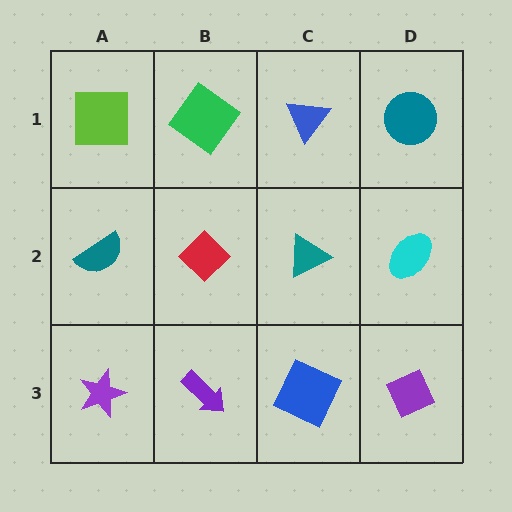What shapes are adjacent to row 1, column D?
A cyan ellipse (row 2, column D), a blue triangle (row 1, column C).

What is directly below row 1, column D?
A cyan ellipse.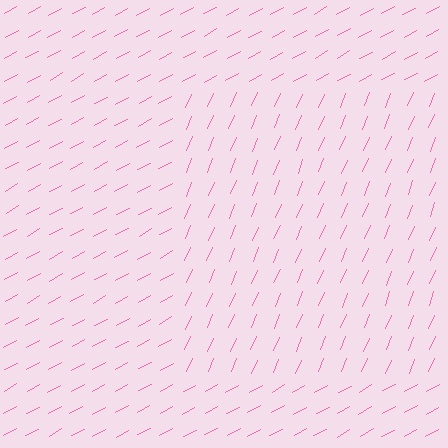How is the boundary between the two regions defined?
The boundary is defined purely by a change in line orientation (approximately 39 degrees difference). All lines are the same color and thickness.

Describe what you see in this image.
The image is filled with small pink line segments. A rectangle region in the image has lines oriented differently from the surrounding lines, creating a visible texture boundary.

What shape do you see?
I see a rectangle.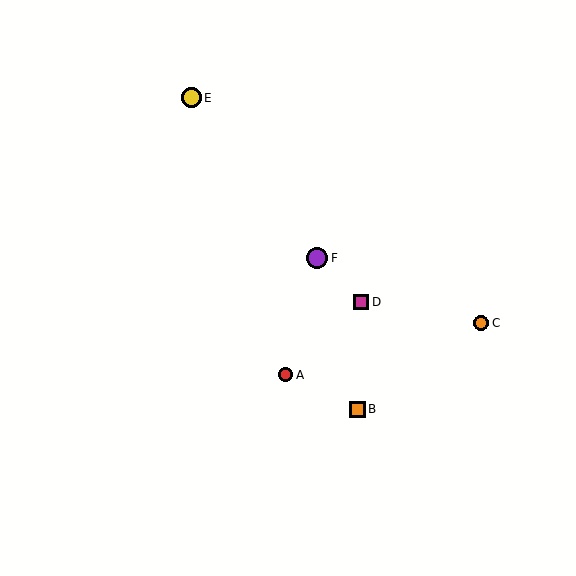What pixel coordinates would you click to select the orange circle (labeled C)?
Click at (481, 323) to select the orange circle C.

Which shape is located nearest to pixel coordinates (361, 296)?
The magenta square (labeled D) at (361, 302) is nearest to that location.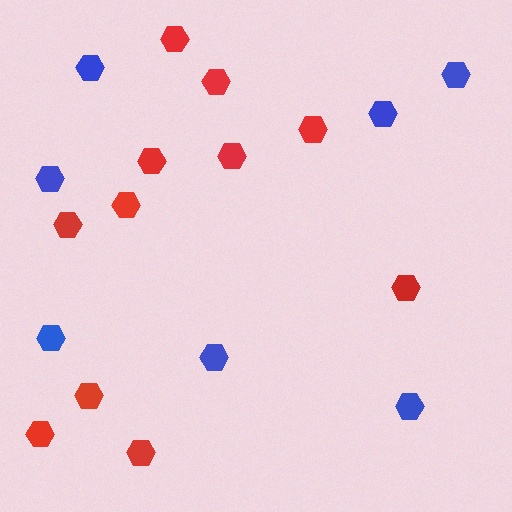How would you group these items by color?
There are 2 groups: one group of red hexagons (11) and one group of blue hexagons (7).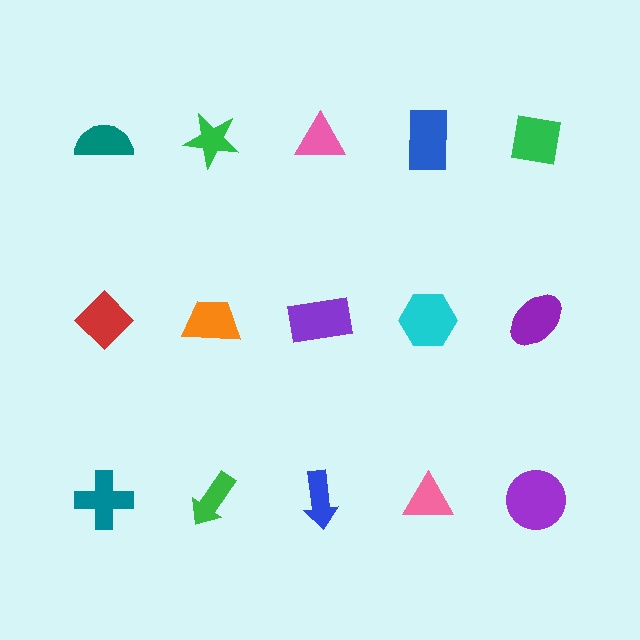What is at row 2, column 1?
A red diamond.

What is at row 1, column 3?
A pink triangle.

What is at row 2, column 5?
A purple ellipse.